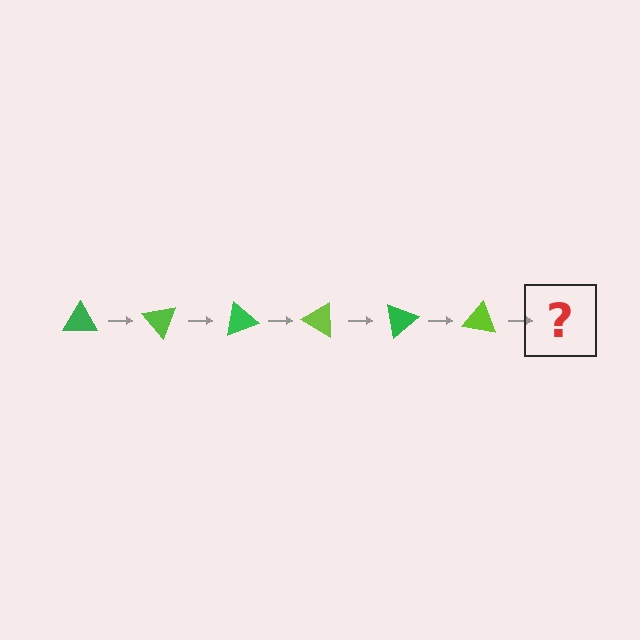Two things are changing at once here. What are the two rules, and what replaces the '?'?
The two rules are that it rotates 50 degrees each step and the color cycles through green and lime. The '?' should be a green triangle, rotated 300 degrees from the start.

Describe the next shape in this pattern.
It should be a green triangle, rotated 300 degrees from the start.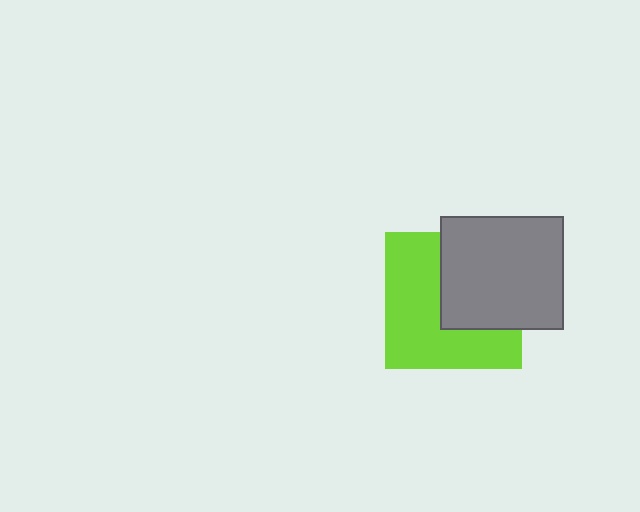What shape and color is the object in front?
The object in front is a gray rectangle.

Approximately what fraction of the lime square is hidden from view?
Roughly 43% of the lime square is hidden behind the gray rectangle.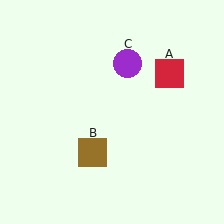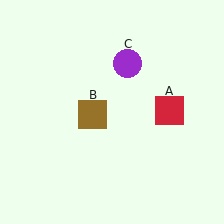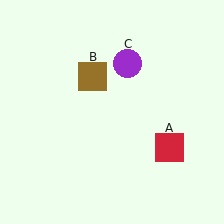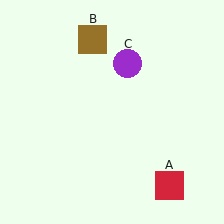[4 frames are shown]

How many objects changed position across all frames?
2 objects changed position: red square (object A), brown square (object B).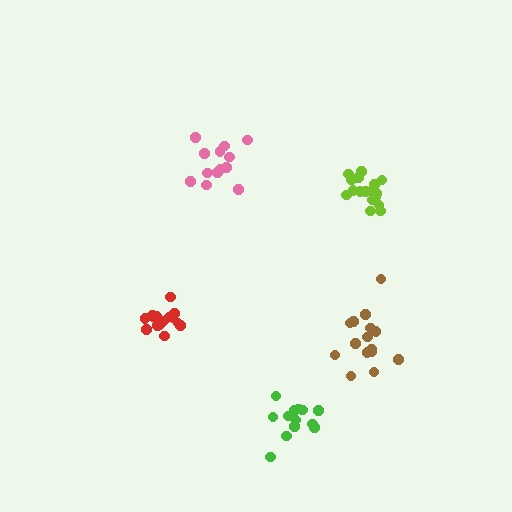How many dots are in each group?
Group 1: 17 dots, Group 2: 15 dots, Group 3: 15 dots, Group 4: 13 dots, Group 5: 13 dots (73 total).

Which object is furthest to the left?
The red cluster is leftmost.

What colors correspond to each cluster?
The clusters are colored: lime, brown, red, pink, green.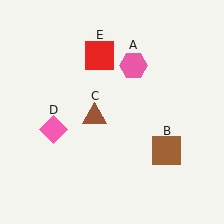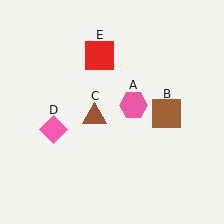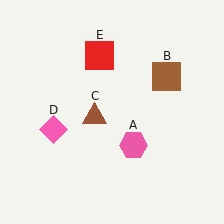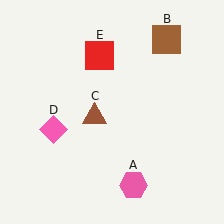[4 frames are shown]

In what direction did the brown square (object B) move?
The brown square (object B) moved up.